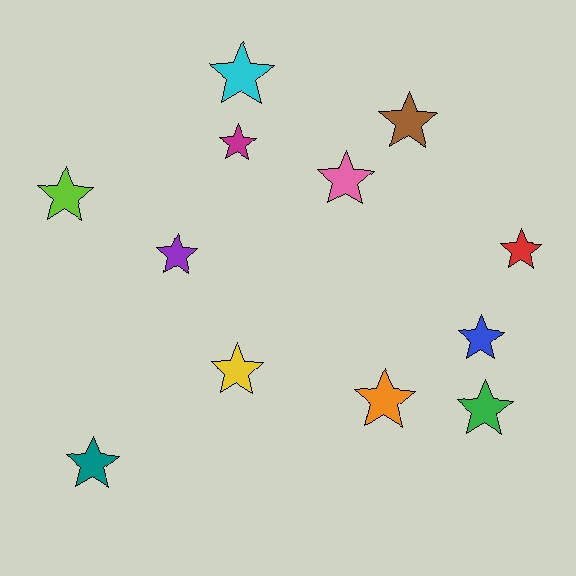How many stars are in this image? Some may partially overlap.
There are 12 stars.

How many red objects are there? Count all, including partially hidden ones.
There is 1 red object.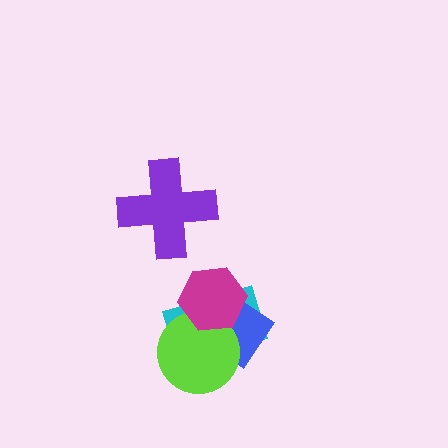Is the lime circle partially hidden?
Yes, it is partially covered by another shape.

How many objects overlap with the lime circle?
3 objects overlap with the lime circle.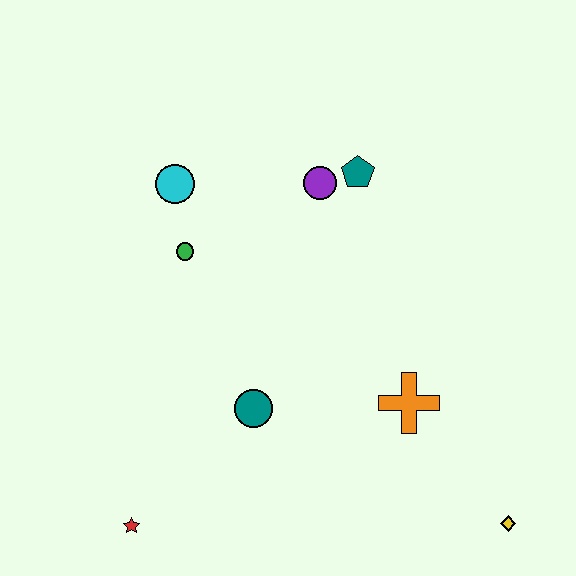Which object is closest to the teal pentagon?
The purple circle is closest to the teal pentagon.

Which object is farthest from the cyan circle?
The yellow diamond is farthest from the cyan circle.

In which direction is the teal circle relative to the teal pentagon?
The teal circle is below the teal pentagon.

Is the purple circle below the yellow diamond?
No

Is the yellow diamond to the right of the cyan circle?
Yes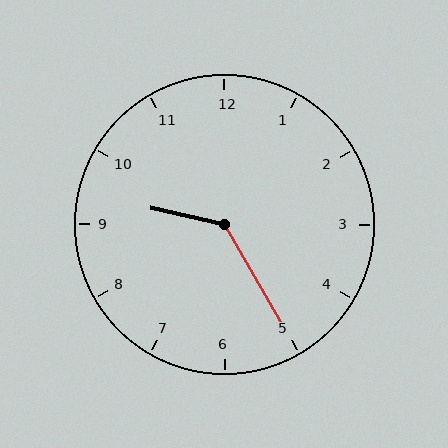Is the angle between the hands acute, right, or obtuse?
It is obtuse.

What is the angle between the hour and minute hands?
Approximately 132 degrees.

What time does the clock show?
9:25.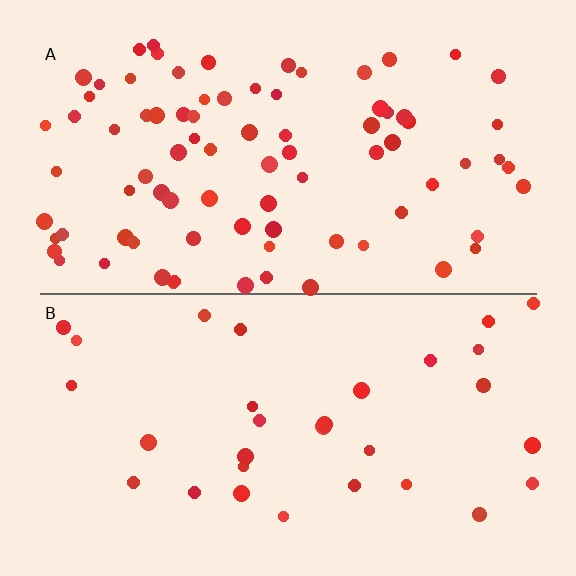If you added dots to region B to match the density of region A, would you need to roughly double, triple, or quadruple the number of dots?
Approximately triple.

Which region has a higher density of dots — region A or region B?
A (the top).